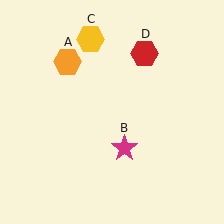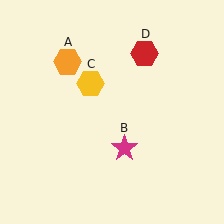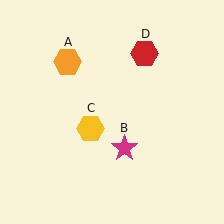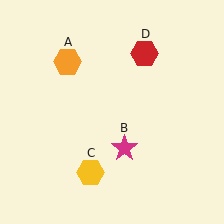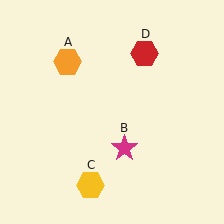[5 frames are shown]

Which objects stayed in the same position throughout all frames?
Orange hexagon (object A) and magenta star (object B) and red hexagon (object D) remained stationary.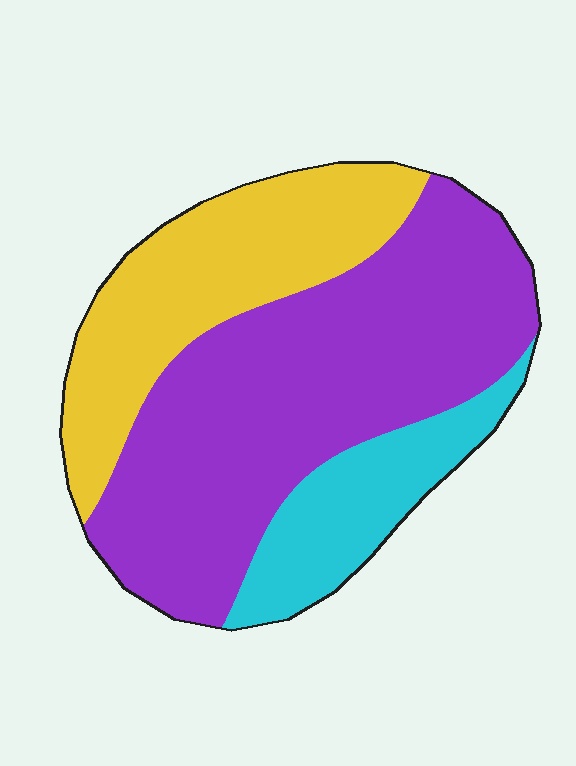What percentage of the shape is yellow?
Yellow covers roughly 30% of the shape.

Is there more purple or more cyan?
Purple.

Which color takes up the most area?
Purple, at roughly 55%.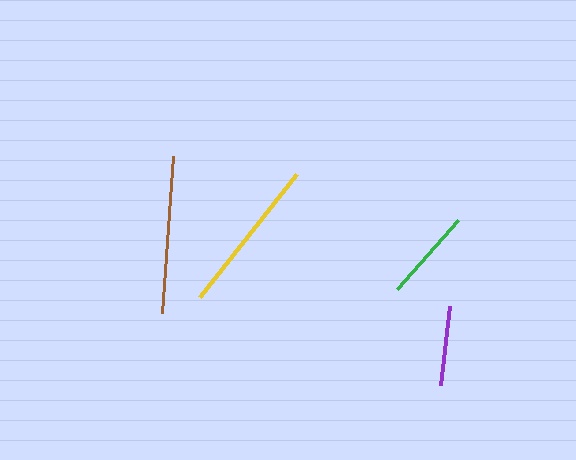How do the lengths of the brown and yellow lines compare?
The brown and yellow lines are approximately the same length.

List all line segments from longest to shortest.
From longest to shortest: brown, yellow, green, purple.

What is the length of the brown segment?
The brown segment is approximately 157 pixels long.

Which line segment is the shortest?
The purple line is the shortest at approximately 79 pixels.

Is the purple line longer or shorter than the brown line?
The brown line is longer than the purple line.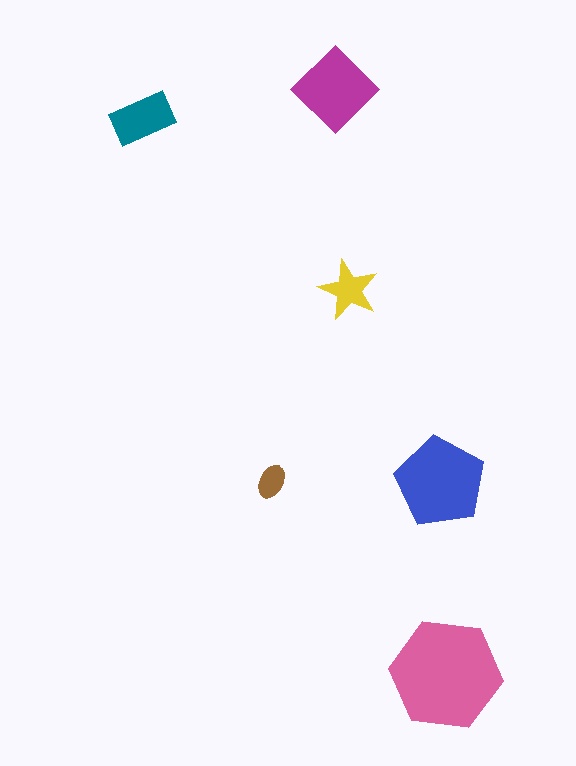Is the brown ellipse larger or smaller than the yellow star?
Smaller.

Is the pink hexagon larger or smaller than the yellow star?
Larger.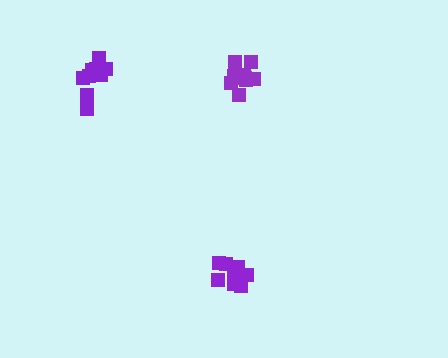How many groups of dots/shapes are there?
There are 3 groups.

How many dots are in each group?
Group 1: 9 dots, Group 2: 9 dots, Group 3: 10 dots (28 total).